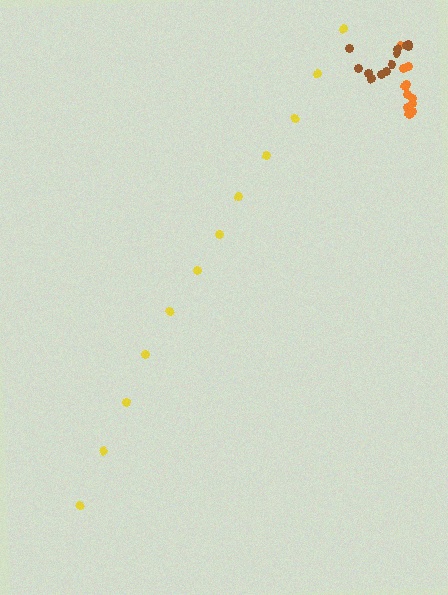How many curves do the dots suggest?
There are 3 distinct paths.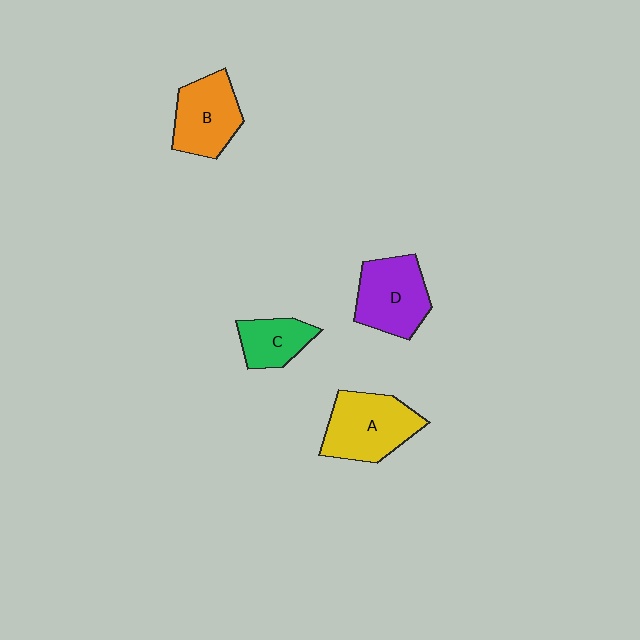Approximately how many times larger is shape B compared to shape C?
Approximately 1.5 times.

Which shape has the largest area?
Shape A (yellow).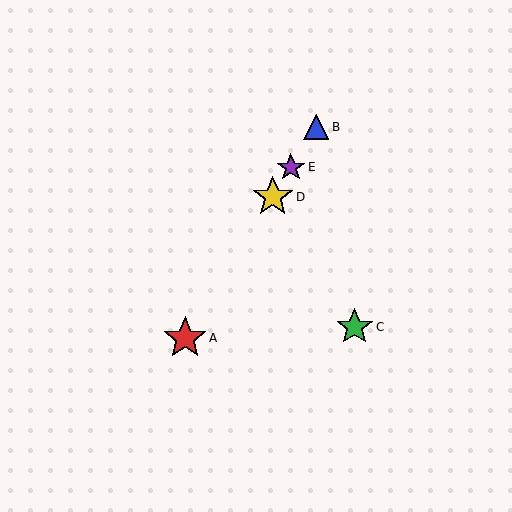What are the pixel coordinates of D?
Object D is at (273, 197).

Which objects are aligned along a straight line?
Objects A, B, D, E are aligned along a straight line.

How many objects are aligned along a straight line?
4 objects (A, B, D, E) are aligned along a straight line.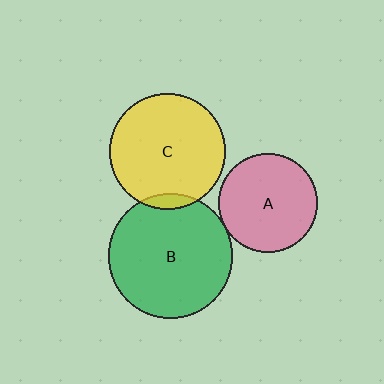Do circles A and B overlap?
Yes.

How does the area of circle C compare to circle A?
Approximately 1.4 times.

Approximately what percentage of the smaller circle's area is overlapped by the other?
Approximately 5%.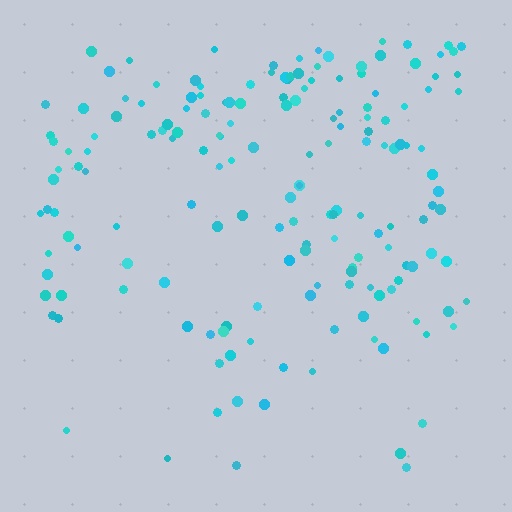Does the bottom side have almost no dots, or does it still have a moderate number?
Still a moderate number, just noticeably fewer than the top.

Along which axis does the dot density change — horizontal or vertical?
Vertical.